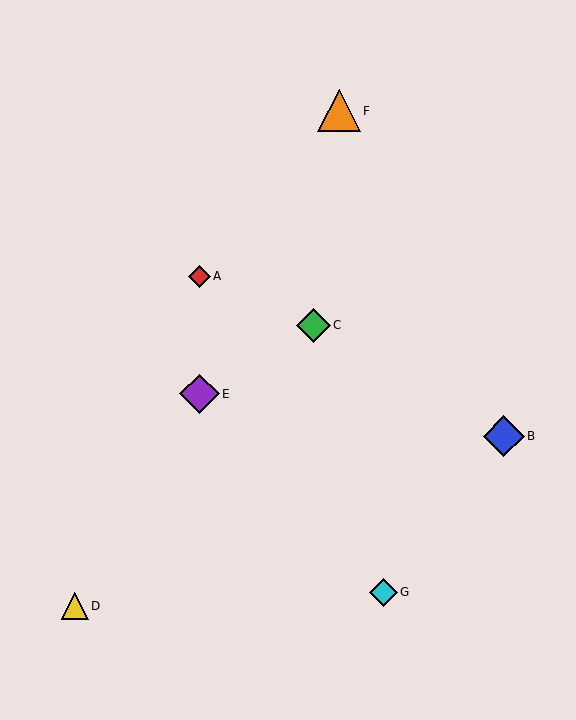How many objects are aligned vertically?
2 objects (A, E) are aligned vertically.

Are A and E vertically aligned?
Yes, both are at x≈199.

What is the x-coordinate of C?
Object C is at x≈313.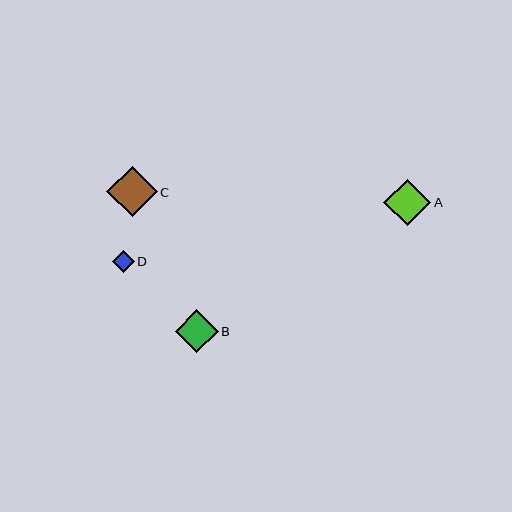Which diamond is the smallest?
Diamond D is the smallest with a size of approximately 22 pixels.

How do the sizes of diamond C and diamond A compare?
Diamond C and diamond A are approximately the same size.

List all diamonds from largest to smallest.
From largest to smallest: C, A, B, D.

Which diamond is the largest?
Diamond C is the largest with a size of approximately 50 pixels.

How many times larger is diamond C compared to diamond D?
Diamond C is approximately 2.3 times the size of diamond D.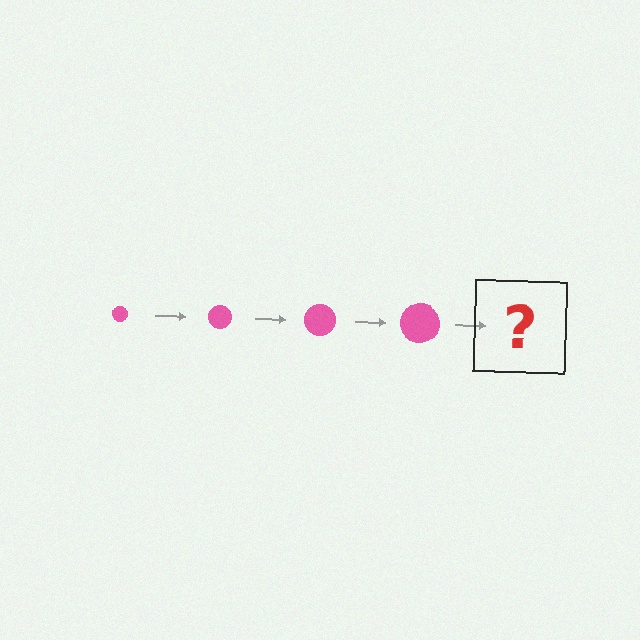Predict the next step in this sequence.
The next step is a pink circle, larger than the previous one.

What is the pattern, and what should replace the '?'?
The pattern is that the circle gets progressively larger each step. The '?' should be a pink circle, larger than the previous one.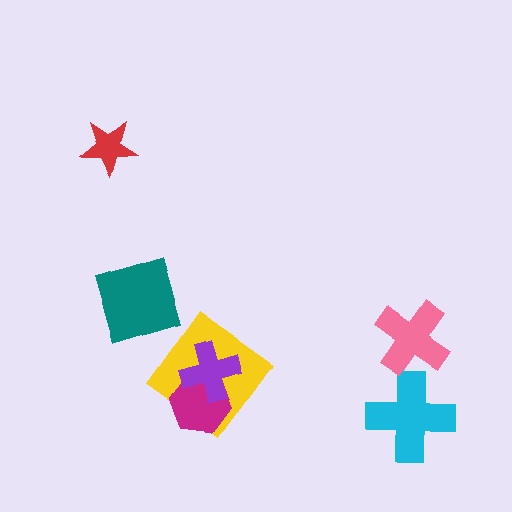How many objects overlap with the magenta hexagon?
2 objects overlap with the magenta hexagon.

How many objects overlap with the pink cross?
0 objects overlap with the pink cross.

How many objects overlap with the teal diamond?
0 objects overlap with the teal diamond.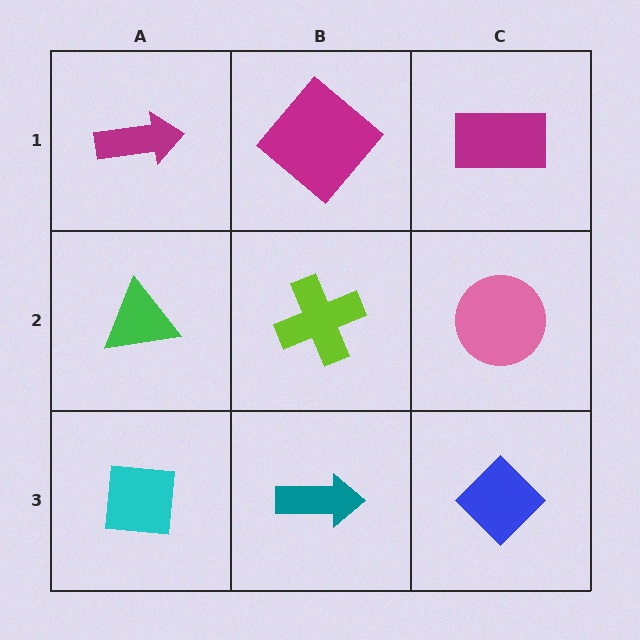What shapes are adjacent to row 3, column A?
A green triangle (row 2, column A), a teal arrow (row 3, column B).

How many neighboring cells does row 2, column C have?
3.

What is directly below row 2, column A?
A cyan square.